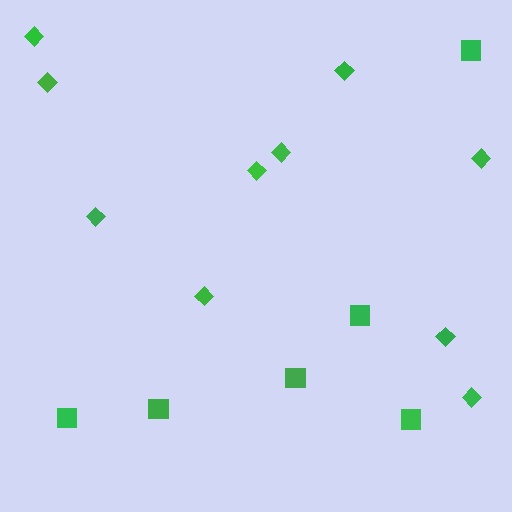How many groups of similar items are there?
There are 2 groups: one group of squares (6) and one group of diamonds (10).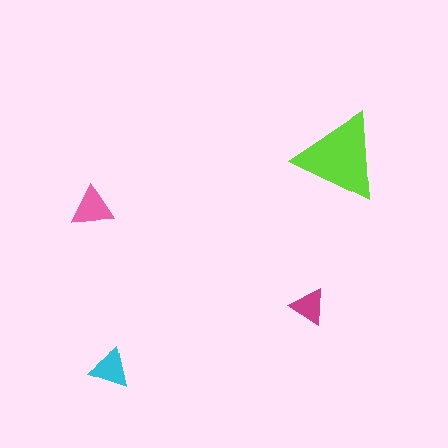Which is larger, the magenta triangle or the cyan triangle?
The cyan one.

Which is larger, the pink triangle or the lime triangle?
The lime one.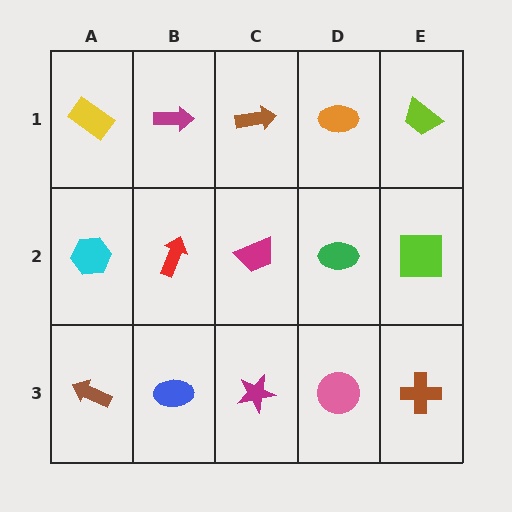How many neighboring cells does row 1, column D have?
3.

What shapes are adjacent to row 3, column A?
A cyan hexagon (row 2, column A), a blue ellipse (row 3, column B).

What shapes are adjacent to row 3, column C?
A magenta trapezoid (row 2, column C), a blue ellipse (row 3, column B), a pink circle (row 3, column D).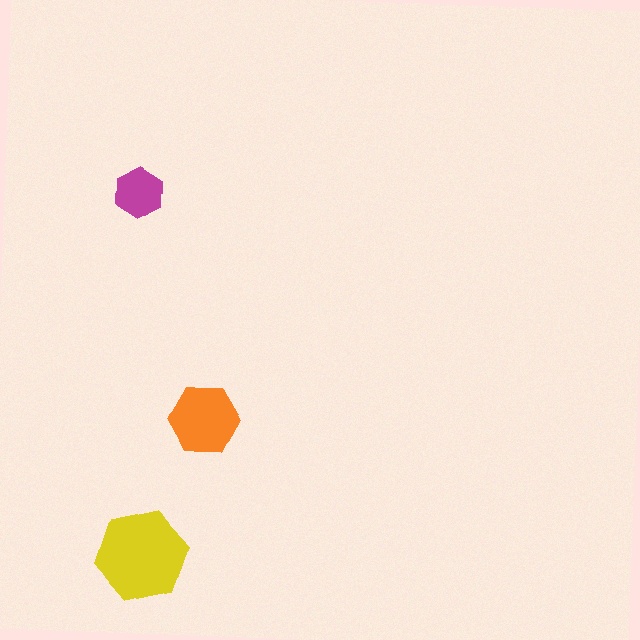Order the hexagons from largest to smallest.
the yellow one, the orange one, the magenta one.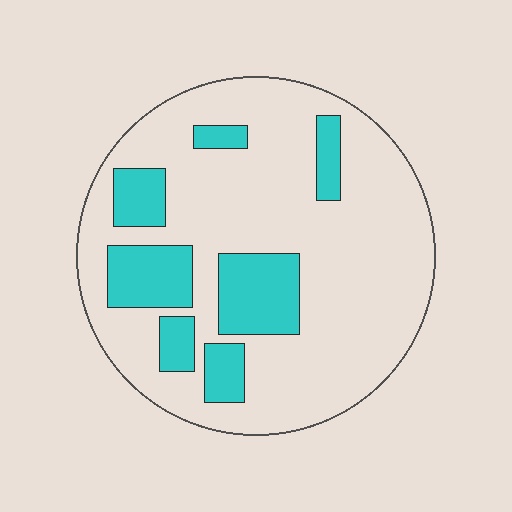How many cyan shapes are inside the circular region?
7.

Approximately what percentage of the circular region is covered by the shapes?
Approximately 25%.